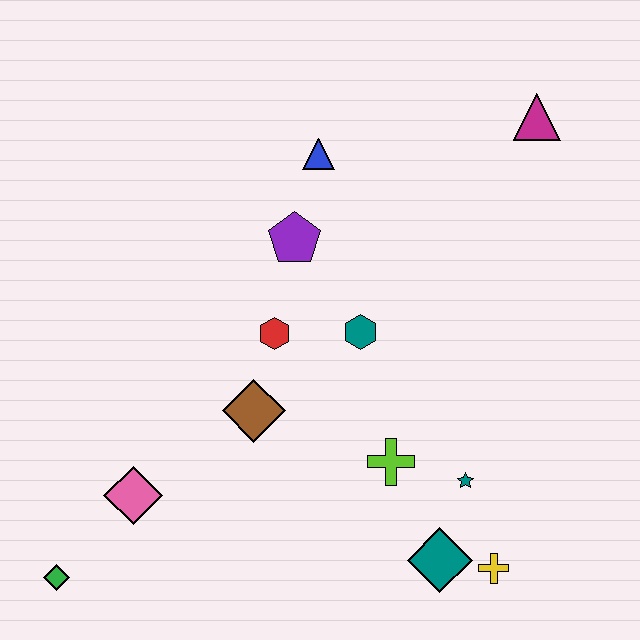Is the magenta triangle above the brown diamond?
Yes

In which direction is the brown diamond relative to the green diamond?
The brown diamond is to the right of the green diamond.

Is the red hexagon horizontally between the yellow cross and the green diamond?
Yes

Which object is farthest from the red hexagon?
The magenta triangle is farthest from the red hexagon.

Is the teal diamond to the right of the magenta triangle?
No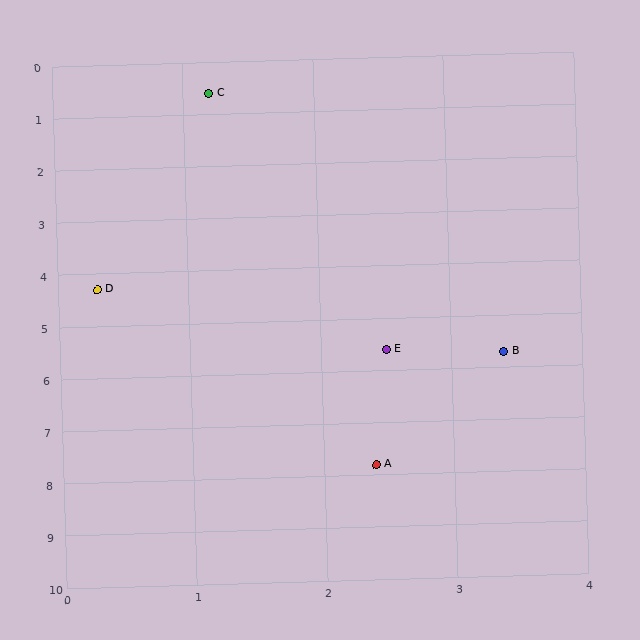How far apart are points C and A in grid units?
Points C and A are about 7.3 grid units apart.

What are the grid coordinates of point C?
Point C is at approximately (1.2, 0.6).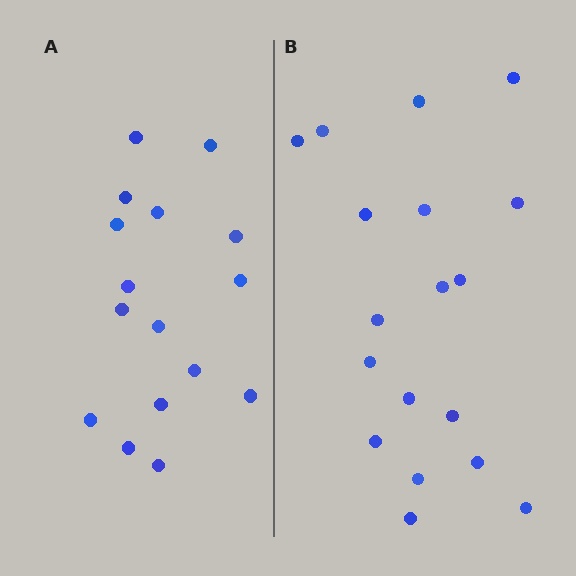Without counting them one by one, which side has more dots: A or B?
Region B (the right region) has more dots.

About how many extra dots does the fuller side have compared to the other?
Region B has just a few more — roughly 2 or 3 more dots than region A.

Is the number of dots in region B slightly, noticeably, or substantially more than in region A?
Region B has only slightly more — the two regions are fairly close. The ratio is roughly 1.1 to 1.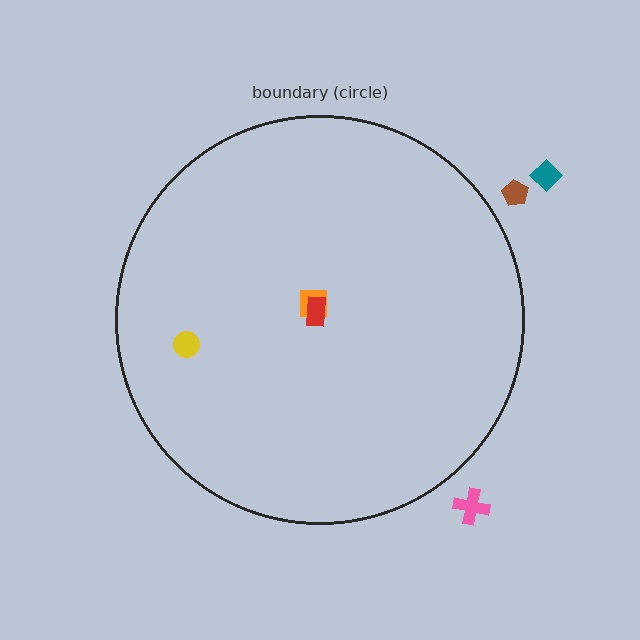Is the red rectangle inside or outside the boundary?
Inside.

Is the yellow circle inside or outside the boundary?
Inside.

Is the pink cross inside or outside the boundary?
Outside.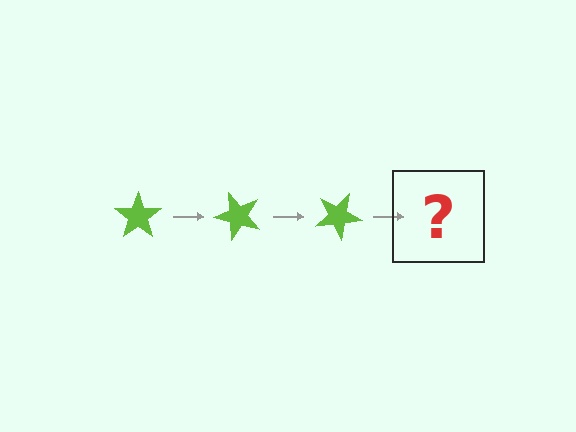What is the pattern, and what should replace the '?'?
The pattern is that the star rotates 50 degrees each step. The '?' should be a lime star rotated 150 degrees.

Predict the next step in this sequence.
The next step is a lime star rotated 150 degrees.